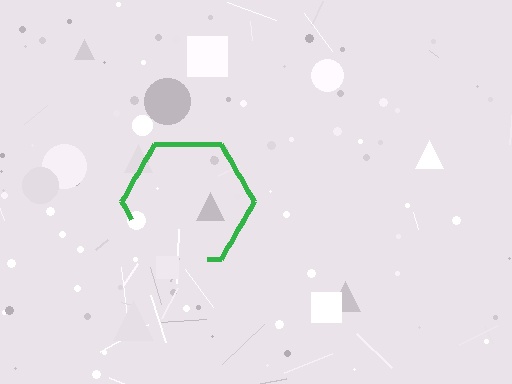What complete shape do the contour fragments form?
The contour fragments form a hexagon.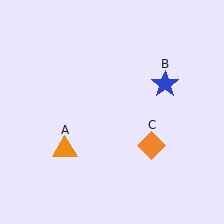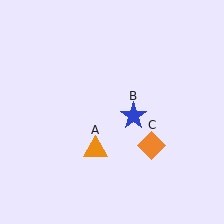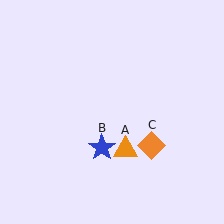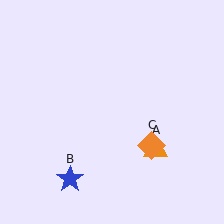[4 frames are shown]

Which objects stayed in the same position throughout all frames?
Orange diamond (object C) remained stationary.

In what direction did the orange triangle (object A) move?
The orange triangle (object A) moved right.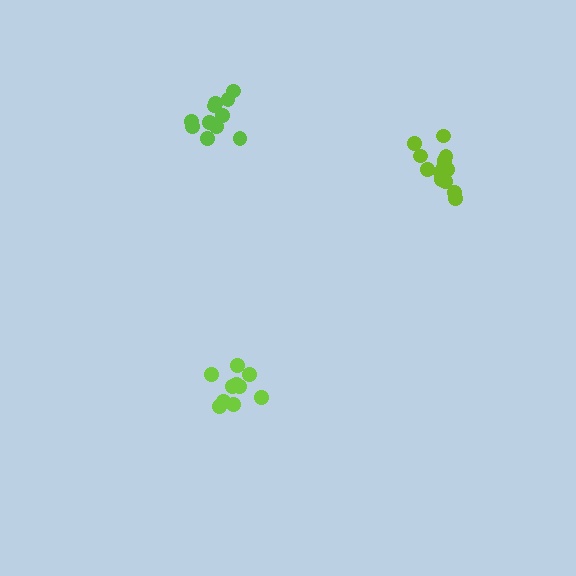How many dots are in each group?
Group 1: 13 dots, Group 2: 10 dots, Group 3: 11 dots (34 total).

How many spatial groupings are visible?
There are 3 spatial groupings.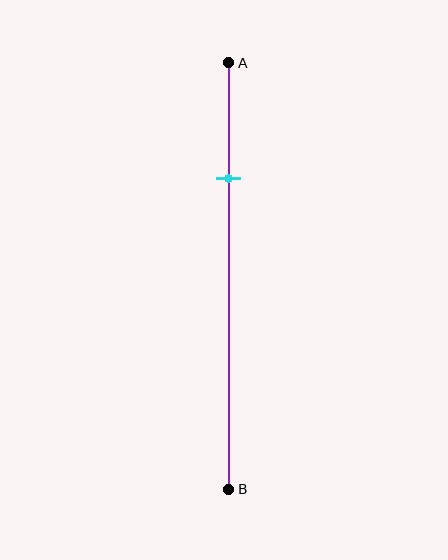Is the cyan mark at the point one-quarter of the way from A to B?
Yes, the mark is approximately at the one-quarter point.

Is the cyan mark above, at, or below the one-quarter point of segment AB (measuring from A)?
The cyan mark is approximately at the one-quarter point of segment AB.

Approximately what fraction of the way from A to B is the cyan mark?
The cyan mark is approximately 25% of the way from A to B.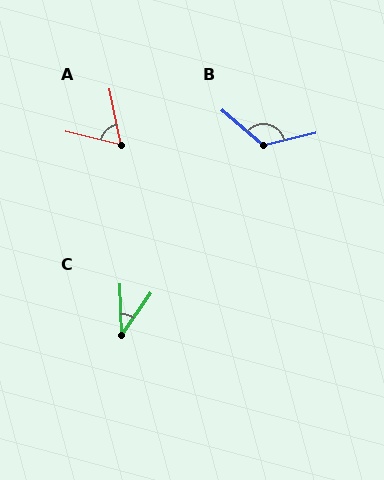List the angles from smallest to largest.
C (37°), A (65°), B (126°).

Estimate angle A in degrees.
Approximately 65 degrees.